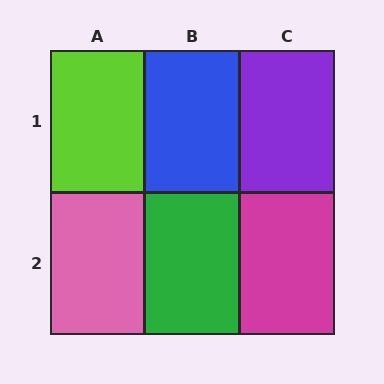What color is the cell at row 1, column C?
Purple.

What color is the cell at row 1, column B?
Blue.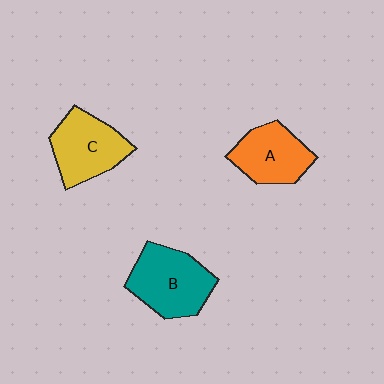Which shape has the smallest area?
Shape A (orange).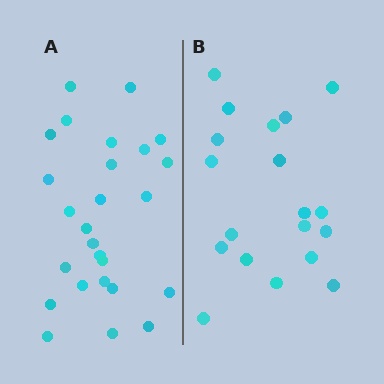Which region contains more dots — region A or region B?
Region A (the left region) has more dots.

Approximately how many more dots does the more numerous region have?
Region A has roughly 8 or so more dots than region B.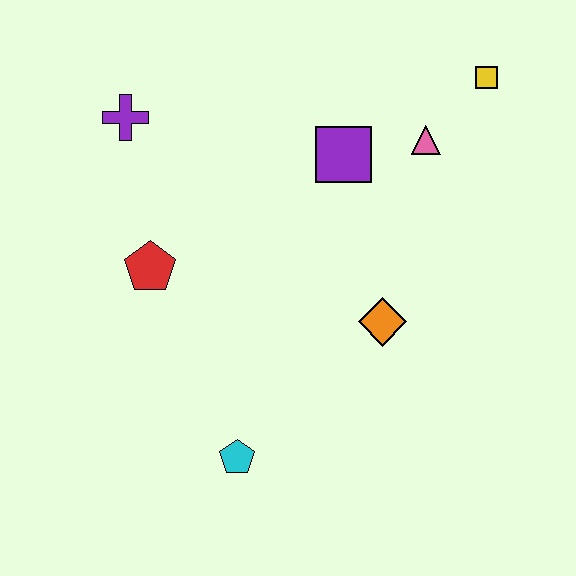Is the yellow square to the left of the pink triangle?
No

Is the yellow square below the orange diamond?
No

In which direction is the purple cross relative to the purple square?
The purple cross is to the left of the purple square.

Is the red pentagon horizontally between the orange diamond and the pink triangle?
No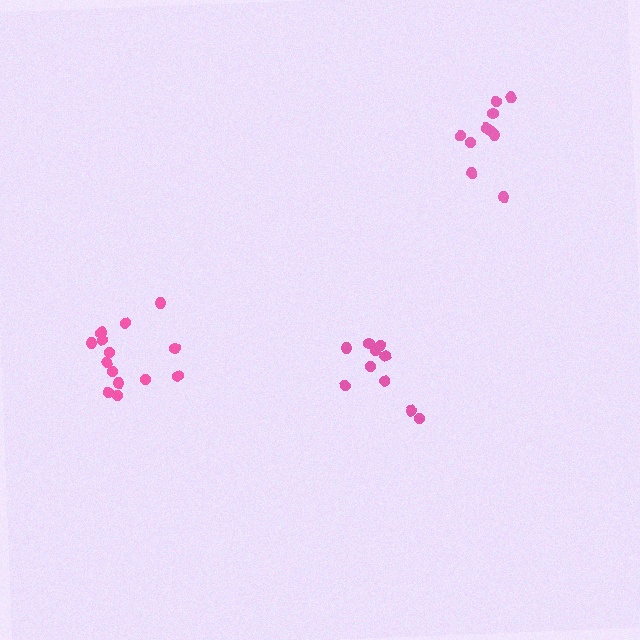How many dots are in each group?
Group 1: 10 dots, Group 2: 15 dots, Group 3: 10 dots (35 total).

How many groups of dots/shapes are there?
There are 3 groups.